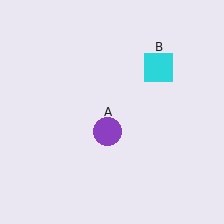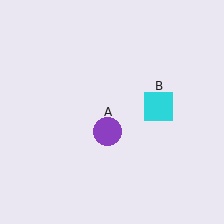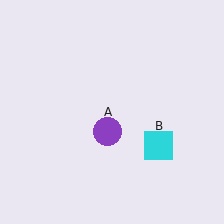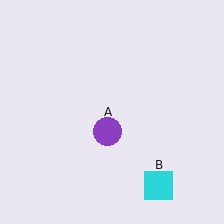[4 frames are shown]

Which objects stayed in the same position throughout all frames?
Purple circle (object A) remained stationary.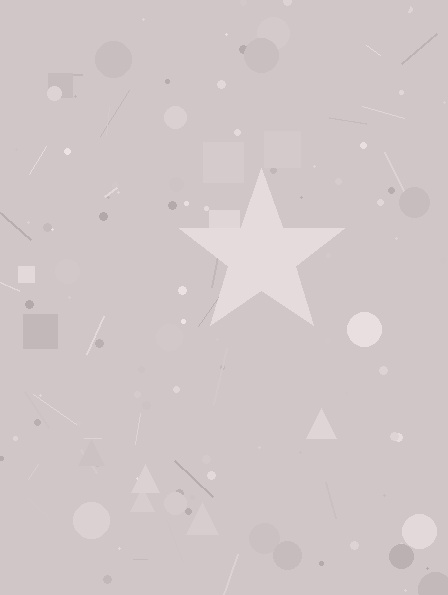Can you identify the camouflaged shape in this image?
The camouflaged shape is a star.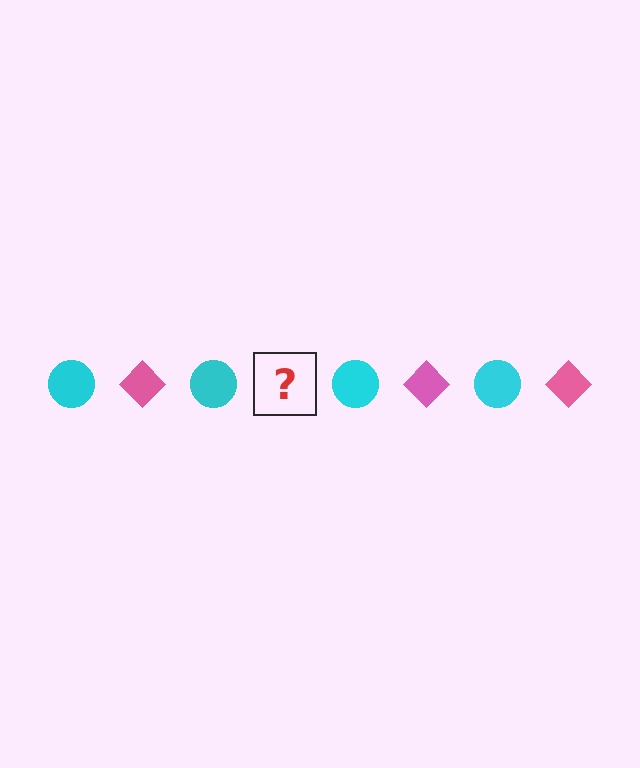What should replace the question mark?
The question mark should be replaced with a pink diamond.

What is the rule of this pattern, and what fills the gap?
The rule is that the pattern alternates between cyan circle and pink diamond. The gap should be filled with a pink diamond.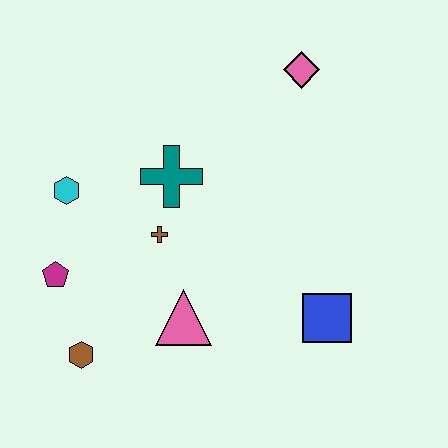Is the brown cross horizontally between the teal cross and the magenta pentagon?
Yes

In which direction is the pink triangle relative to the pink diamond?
The pink triangle is below the pink diamond.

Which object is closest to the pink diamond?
The teal cross is closest to the pink diamond.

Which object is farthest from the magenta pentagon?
The pink diamond is farthest from the magenta pentagon.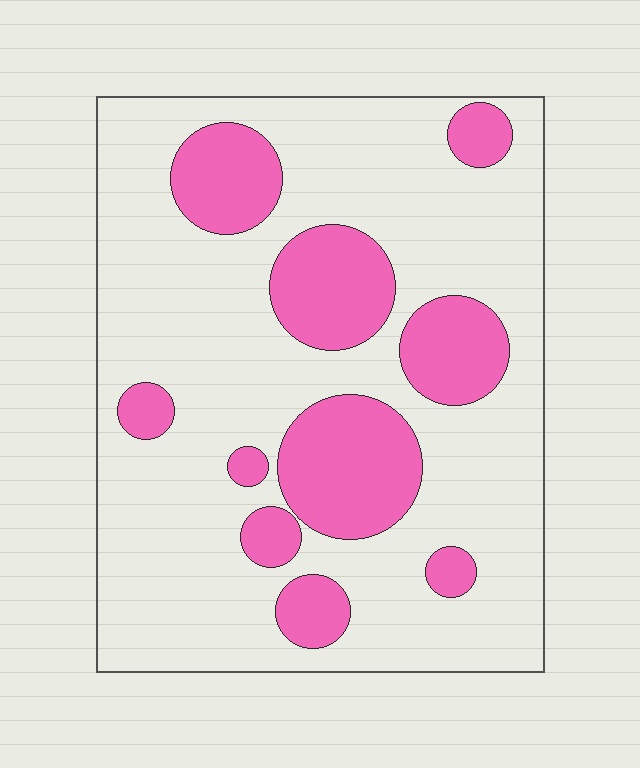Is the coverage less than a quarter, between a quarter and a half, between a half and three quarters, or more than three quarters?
Between a quarter and a half.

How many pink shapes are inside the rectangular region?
10.